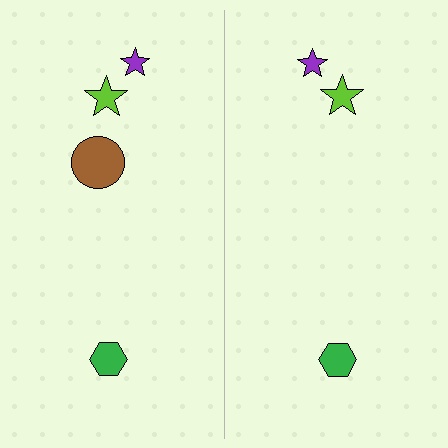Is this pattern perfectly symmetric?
No, the pattern is not perfectly symmetric. A brown circle is missing from the right side.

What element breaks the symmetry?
A brown circle is missing from the right side.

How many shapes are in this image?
There are 7 shapes in this image.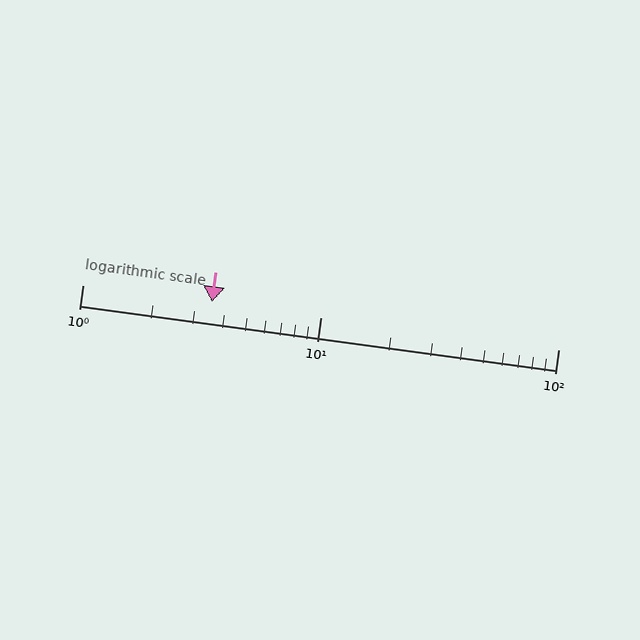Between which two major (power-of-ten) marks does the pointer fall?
The pointer is between 1 and 10.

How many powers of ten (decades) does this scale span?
The scale spans 2 decades, from 1 to 100.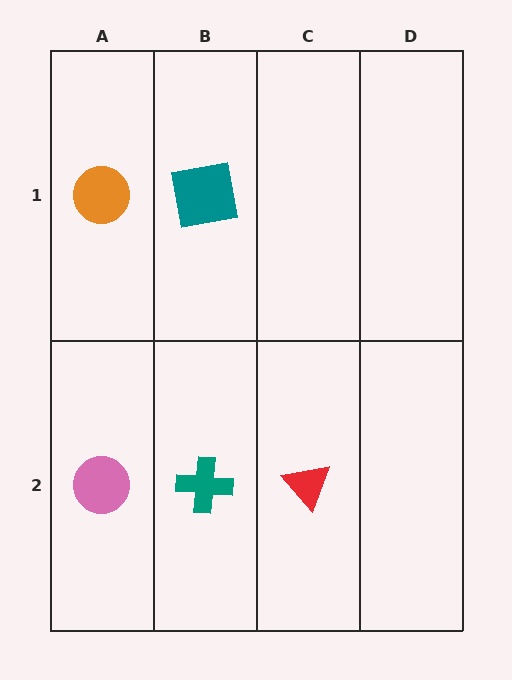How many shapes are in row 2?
3 shapes.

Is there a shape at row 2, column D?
No, that cell is empty.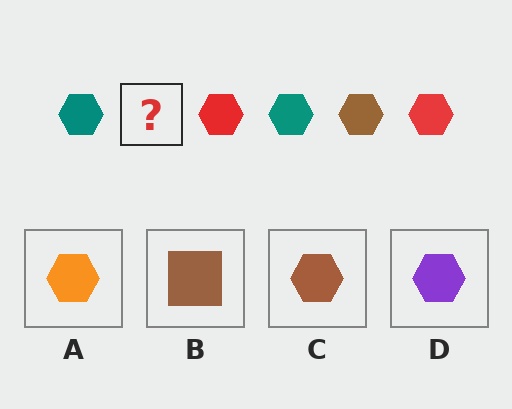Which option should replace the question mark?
Option C.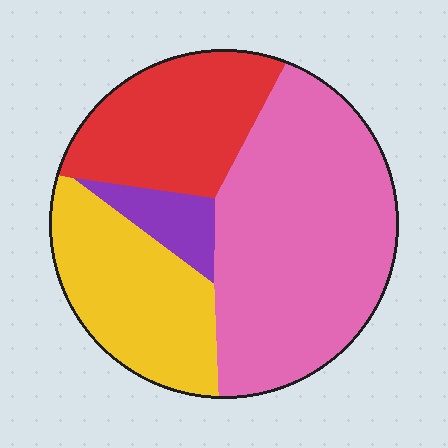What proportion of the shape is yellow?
Yellow covers 24% of the shape.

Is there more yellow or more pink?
Pink.